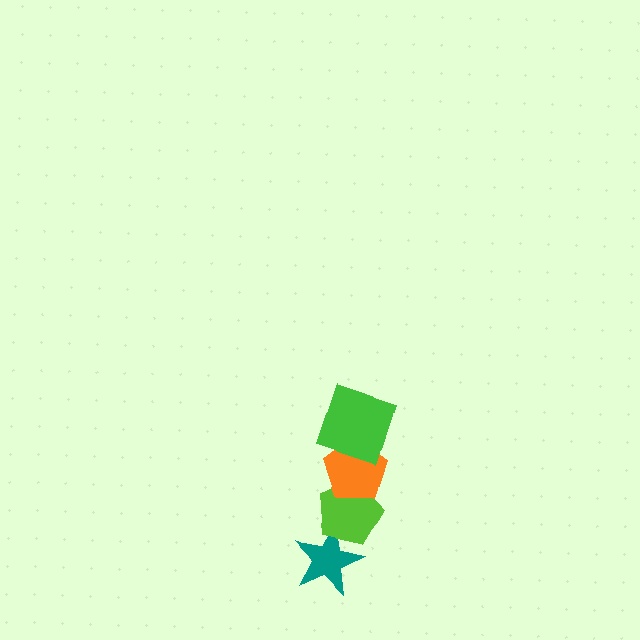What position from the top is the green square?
The green square is 1st from the top.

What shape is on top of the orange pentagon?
The green square is on top of the orange pentagon.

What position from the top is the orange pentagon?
The orange pentagon is 2nd from the top.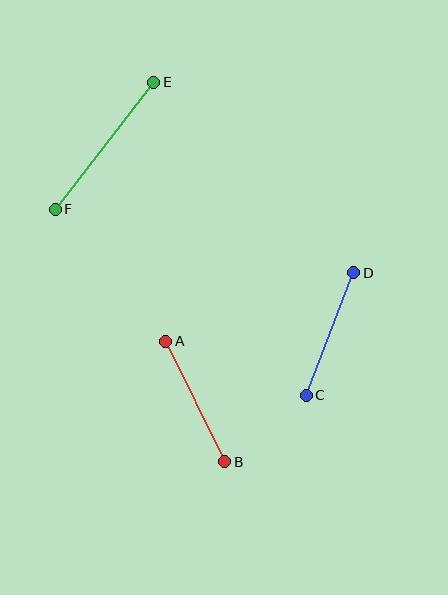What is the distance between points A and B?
The distance is approximately 134 pixels.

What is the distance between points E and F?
The distance is approximately 161 pixels.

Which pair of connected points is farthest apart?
Points E and F are farthest apart.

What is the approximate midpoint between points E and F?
The midpoint is at approximately (105, 146) pixels.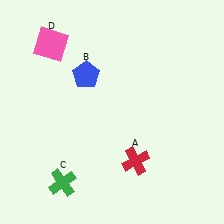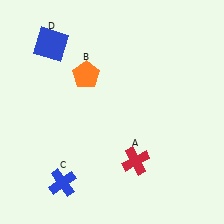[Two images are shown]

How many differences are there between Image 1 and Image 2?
There are 3 differences between the two images.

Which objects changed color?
B changed from blue to orange. C changed from green to blue. D changed from pink to blue.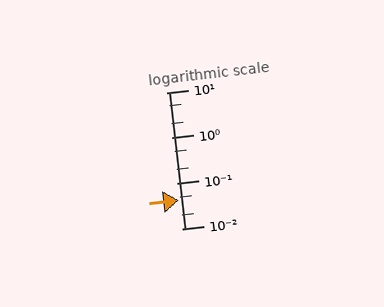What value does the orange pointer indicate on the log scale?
The pointer indicates approximately 0.042.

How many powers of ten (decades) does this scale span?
The scale spans 3 decades, from 0.01 to 10.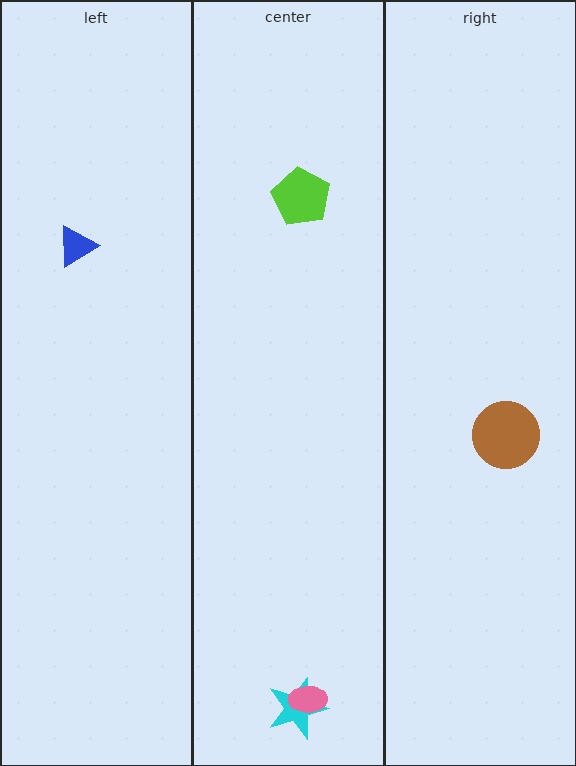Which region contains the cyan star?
The center region.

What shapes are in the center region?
The cyan star, the pink ellipse, the lime pentagon.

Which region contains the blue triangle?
The left region.